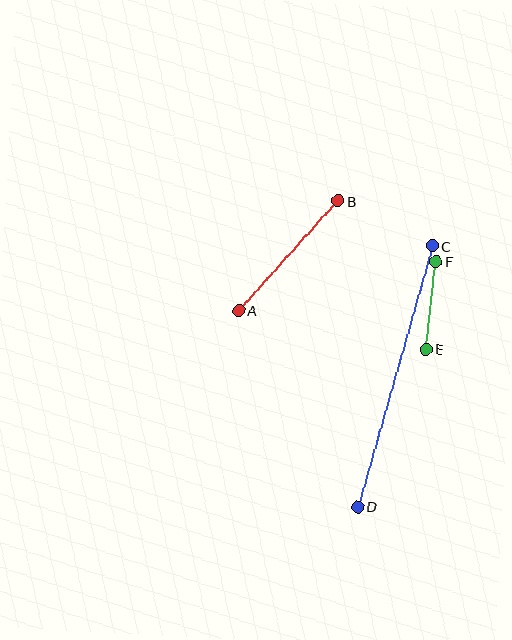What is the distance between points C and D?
The distance is approximately 272 pixels.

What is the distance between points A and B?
The distance is approximately 148 pixels.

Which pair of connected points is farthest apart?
Points C and D are farthest apart.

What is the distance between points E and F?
The distance is approximately 88 pixels.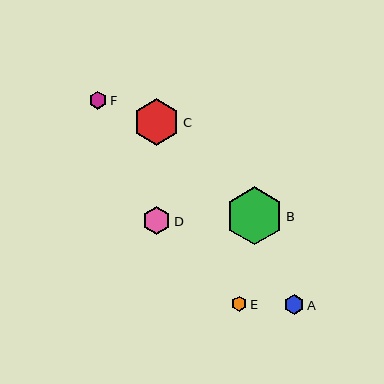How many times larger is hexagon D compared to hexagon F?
Hexagon D is approximately 1.5 times the size of hexagon F.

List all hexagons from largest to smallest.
From largest to smallest: B, C, D, A, F, E.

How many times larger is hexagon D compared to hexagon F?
Hexagon D is approximately 1.5 times the size of hexagon F.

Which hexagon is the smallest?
Hexagon E is the smallest with a size of approximately 15 pixels.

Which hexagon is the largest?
Hexagon B is the largest with a size of approximately 58 pixels.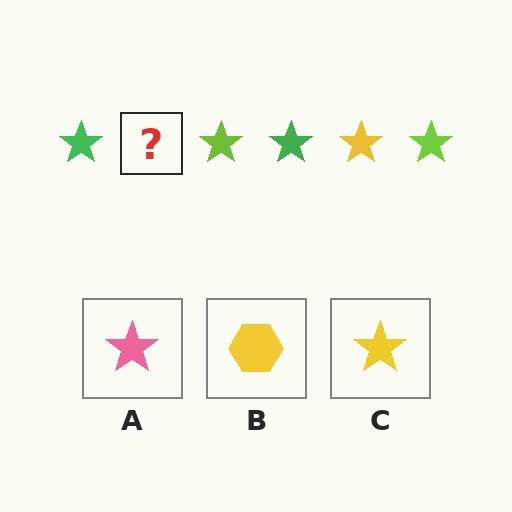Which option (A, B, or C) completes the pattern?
C.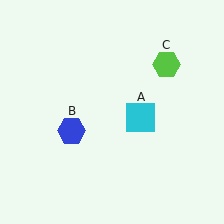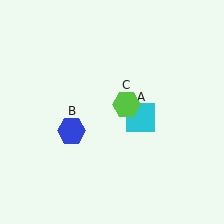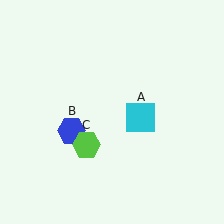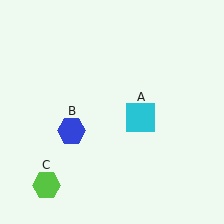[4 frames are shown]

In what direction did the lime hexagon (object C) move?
The lime hexagon (object C) moved down and to the left.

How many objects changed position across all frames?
1 object changed position: lime hexagon (object C).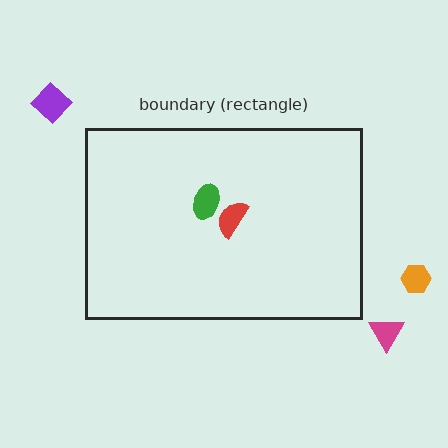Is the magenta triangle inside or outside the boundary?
Outside.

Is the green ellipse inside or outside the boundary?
Inside.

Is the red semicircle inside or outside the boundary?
Inside.